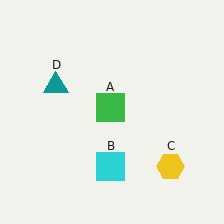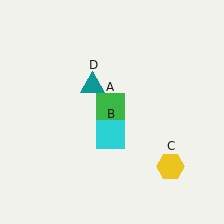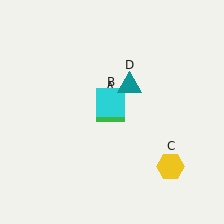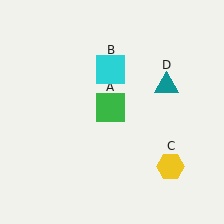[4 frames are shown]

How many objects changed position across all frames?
2 objects changed position: cyan square (object B), teal triangle (object D).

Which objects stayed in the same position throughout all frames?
Green square (object A) and yellow hexagon (object C) remained stationary.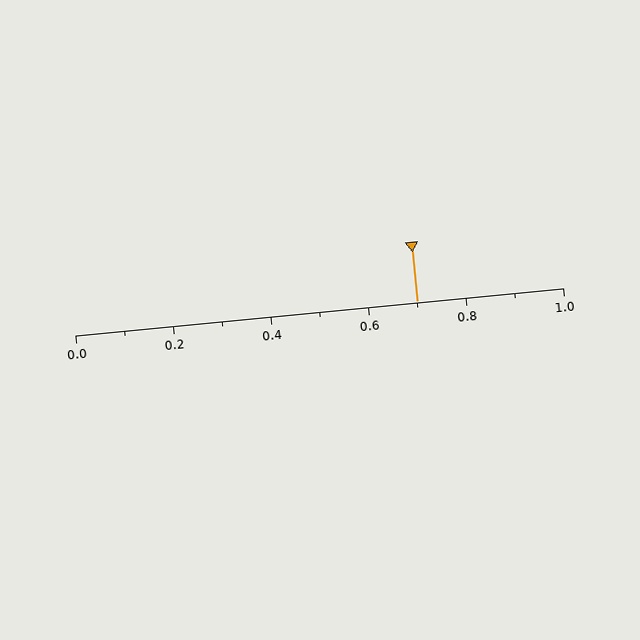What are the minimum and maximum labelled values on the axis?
The axis runs from 0.0 to 1.0.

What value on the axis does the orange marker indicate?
The marker indicates approximately 0.7.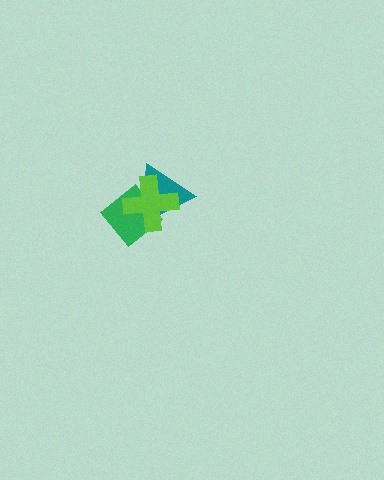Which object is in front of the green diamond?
The lime cross is in front of the green diamond.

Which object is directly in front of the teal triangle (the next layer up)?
The green diamond is directly in front of the teal triangle.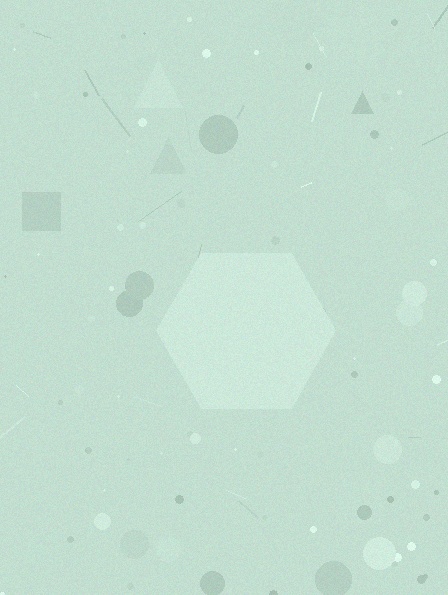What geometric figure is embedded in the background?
A hexagon is embedded in the background.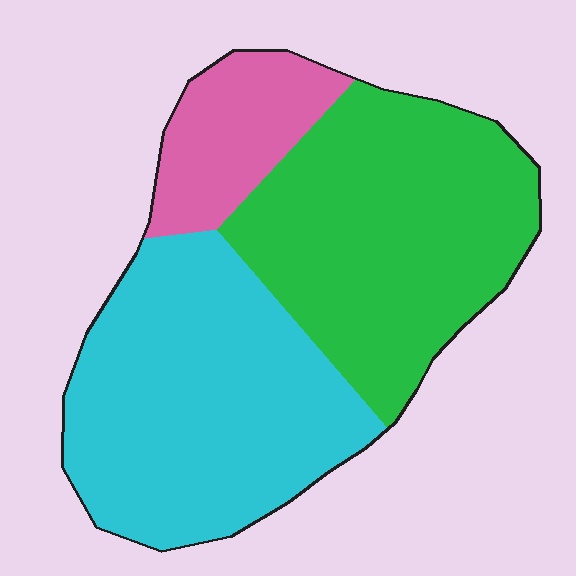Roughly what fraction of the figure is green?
Green takes up about two fifths (2/5) of the figure.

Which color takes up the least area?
Pink, at roughly 15%.